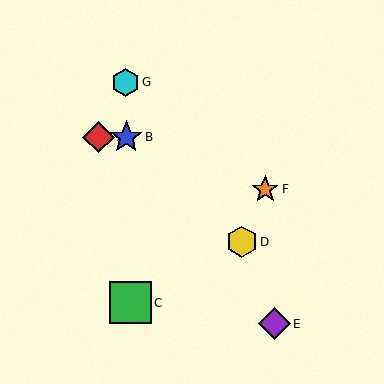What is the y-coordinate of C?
Object C is at y≈303.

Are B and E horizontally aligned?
No, B is at y≈137 and E is at y≈324.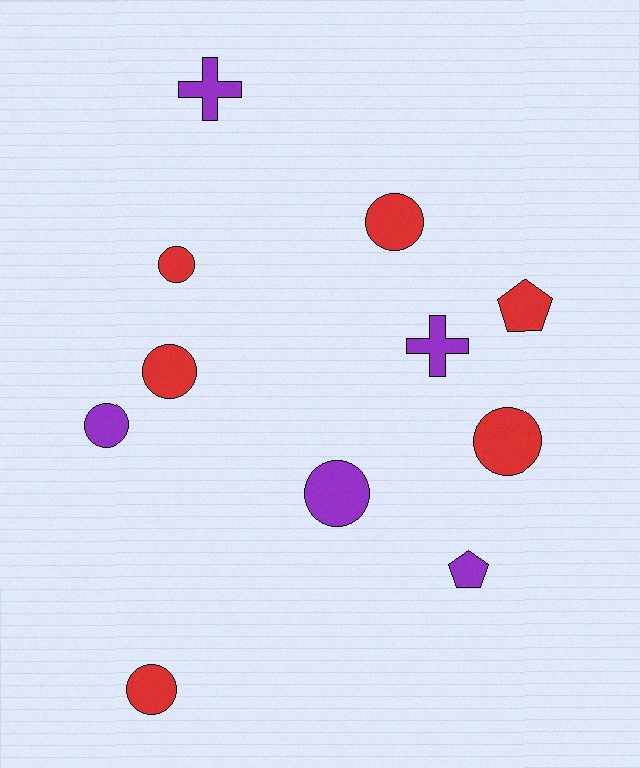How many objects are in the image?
There are 11 objects.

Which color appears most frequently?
Red, with 6 objects.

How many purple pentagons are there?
There is 1 purple pentagon.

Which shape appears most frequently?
Circle, with 7 objects.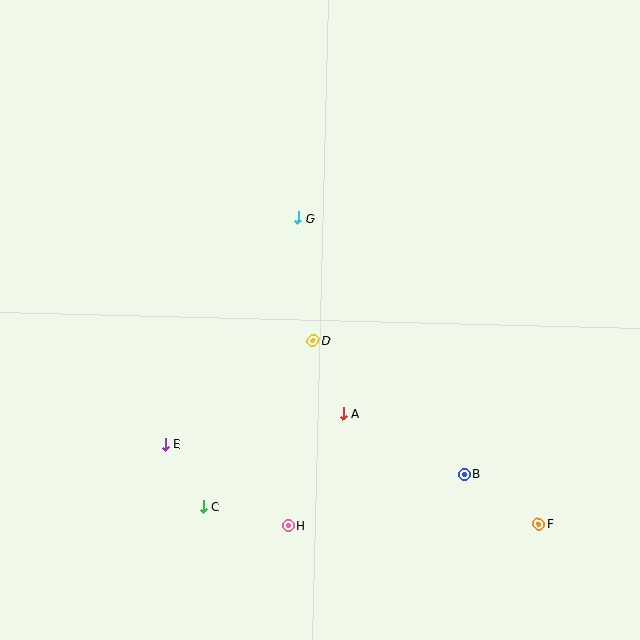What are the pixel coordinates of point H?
Point H is at (288, 526).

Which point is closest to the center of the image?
Point D at (313, 341) is closest to the center.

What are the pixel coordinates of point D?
Point D is at (313, 341).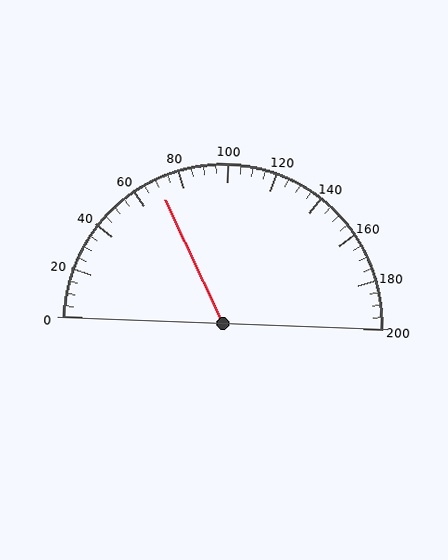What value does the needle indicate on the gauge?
The needle indicates approximately 70.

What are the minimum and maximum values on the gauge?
The gauge ranges from 0 to 200.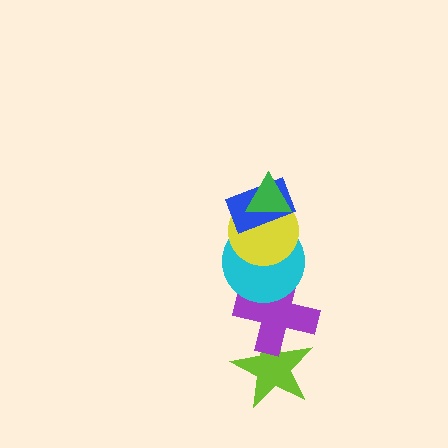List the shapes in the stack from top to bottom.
From top to bottom: the green triangle, the blue rectangle, the yellow circle, the cyan circle, the purple cross, the lime star.